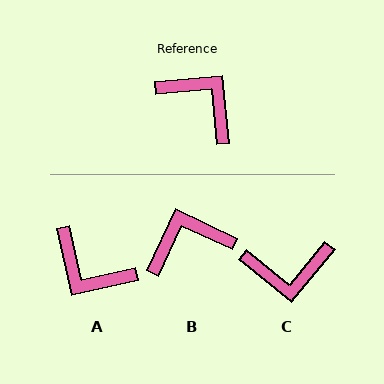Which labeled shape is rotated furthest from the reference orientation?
A, about 173 degrees away.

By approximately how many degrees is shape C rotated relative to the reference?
Approximately 135 degrees clockwise.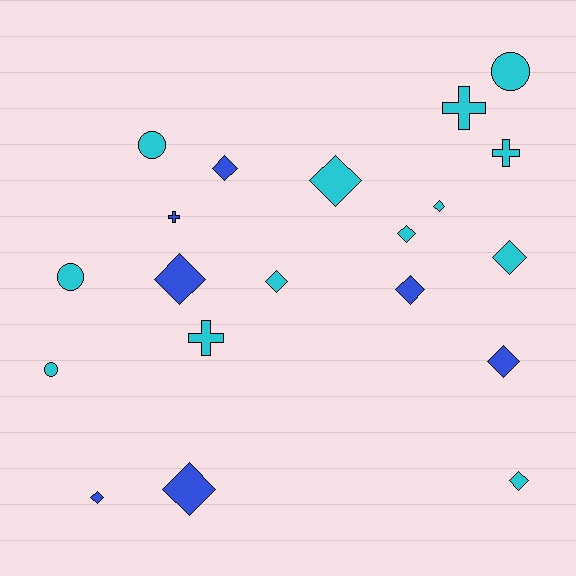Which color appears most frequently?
Cyan, with 13 objects.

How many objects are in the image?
There are 20 objects.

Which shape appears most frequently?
Diamond, with 12 objects.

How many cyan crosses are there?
There are 3 cyan crosses.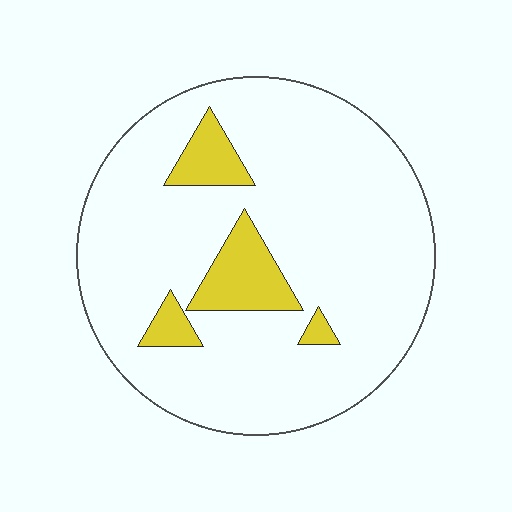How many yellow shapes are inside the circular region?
4.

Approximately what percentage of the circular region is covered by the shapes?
Approximately 15%.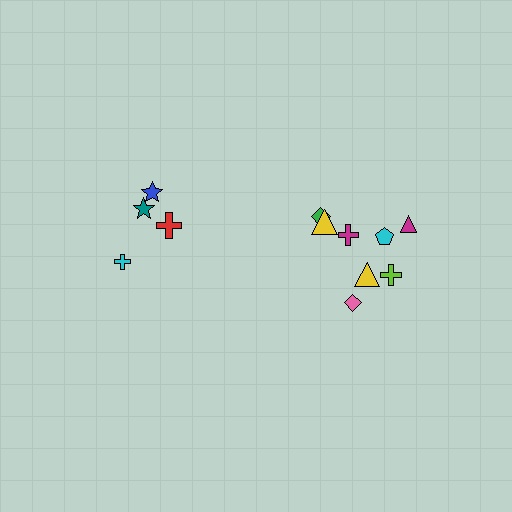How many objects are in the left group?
There are 4 objects.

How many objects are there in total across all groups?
There are 12 objects.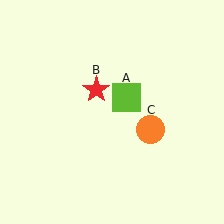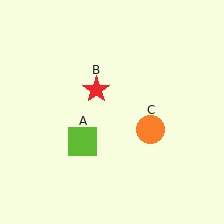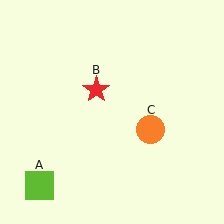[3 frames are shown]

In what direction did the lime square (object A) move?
The lime square (object A) moved down and to the left.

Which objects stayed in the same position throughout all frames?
Red star (object B) and orange circle (object C) remained stationary.